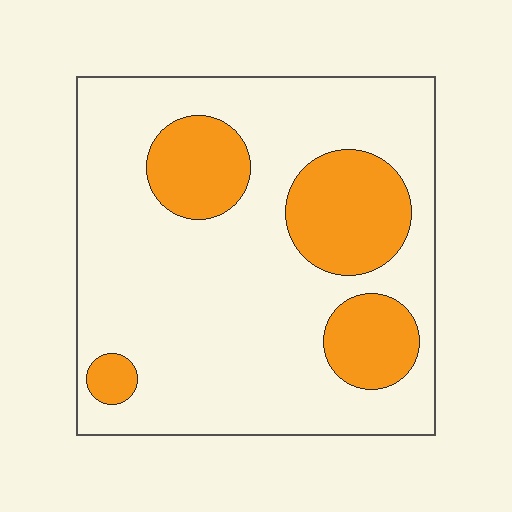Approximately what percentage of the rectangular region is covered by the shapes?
Approximately 25%.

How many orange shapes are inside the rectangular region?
4.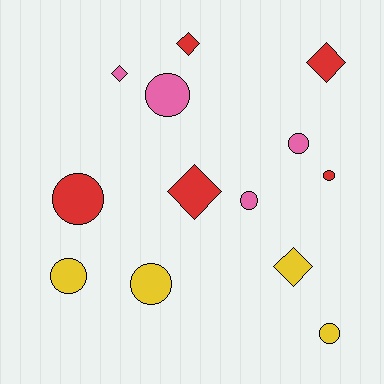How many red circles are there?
There are 2 red circles.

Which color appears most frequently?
Red, with 5 objects.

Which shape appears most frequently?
Circle, with 8 objects.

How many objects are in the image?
There are 13 objects.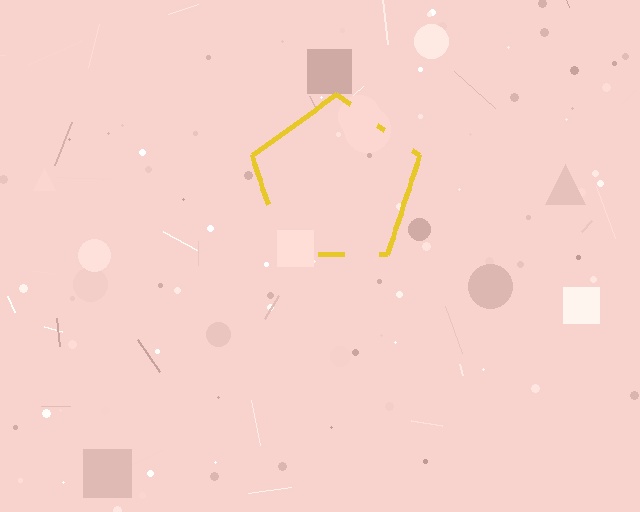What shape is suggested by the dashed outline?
The dashed outline suggests a pentagon.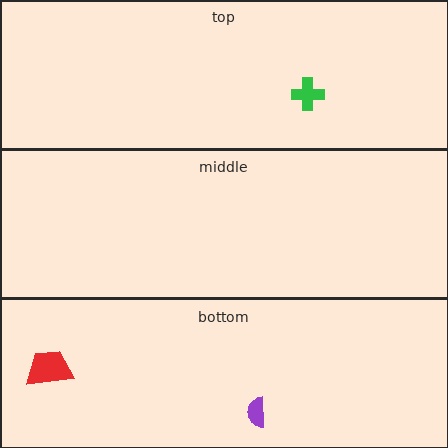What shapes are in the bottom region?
The red trapezoid, the purple semicircle.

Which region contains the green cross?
The top region.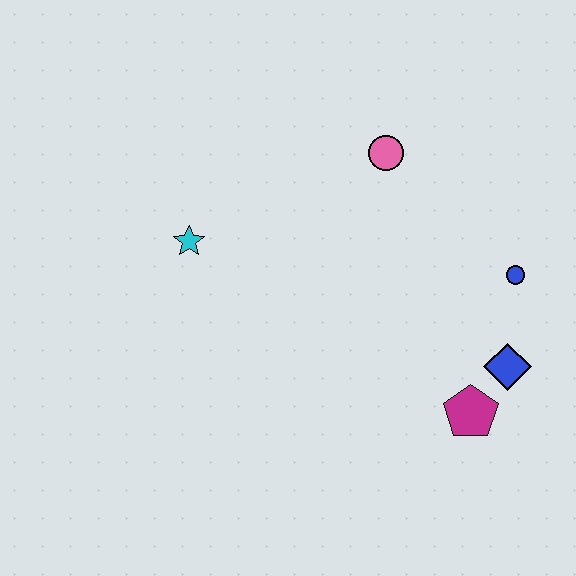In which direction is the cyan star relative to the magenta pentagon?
The cyan star is to the left of the magenta pentagon.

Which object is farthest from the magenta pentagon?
The cyan star is farthest from the magenta pentagon.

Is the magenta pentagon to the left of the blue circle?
Yes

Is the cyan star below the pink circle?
Yes